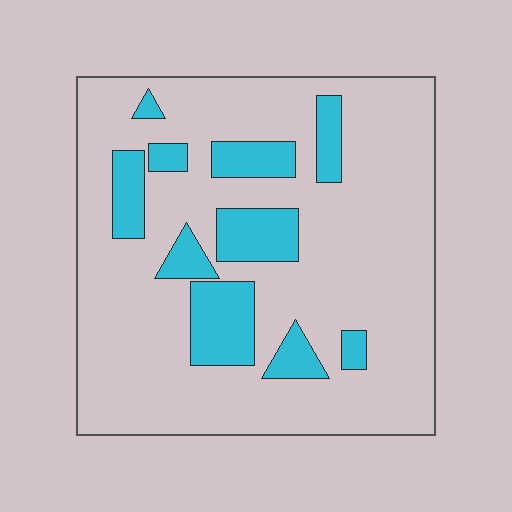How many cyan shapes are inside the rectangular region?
10.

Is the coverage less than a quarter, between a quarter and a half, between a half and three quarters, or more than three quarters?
Less than a quarter.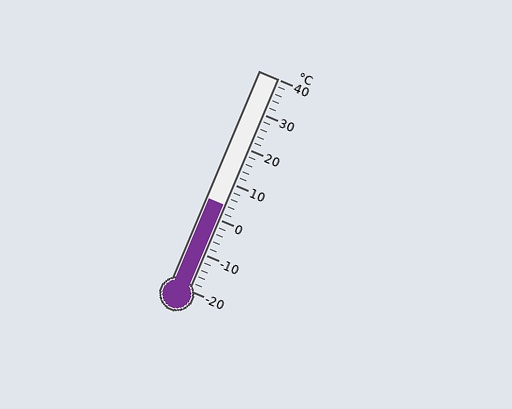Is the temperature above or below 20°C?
The temperature is below 20°C.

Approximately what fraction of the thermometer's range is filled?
The thermometer is filled to approximately 40% of its range.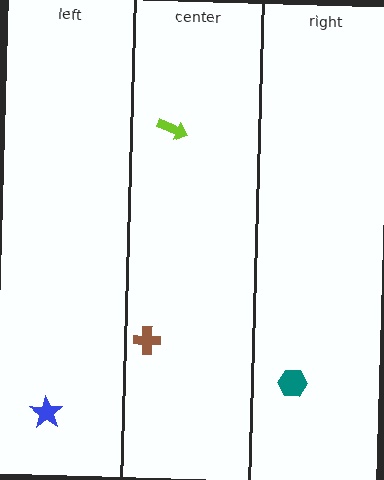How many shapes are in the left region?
1.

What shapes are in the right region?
The teal hexagon.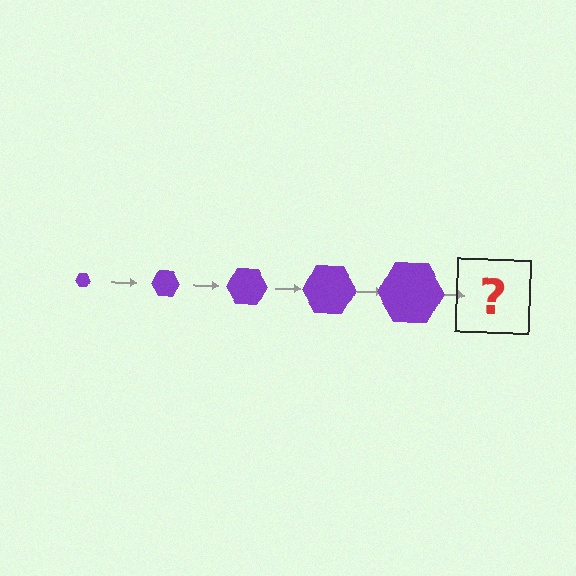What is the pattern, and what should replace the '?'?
The pattern is that the hexagon gets progressively larger each step. The '?' should be a purple hexagon, larger than the previous one.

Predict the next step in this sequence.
The next step is a purple hexagon, larger than the previous one.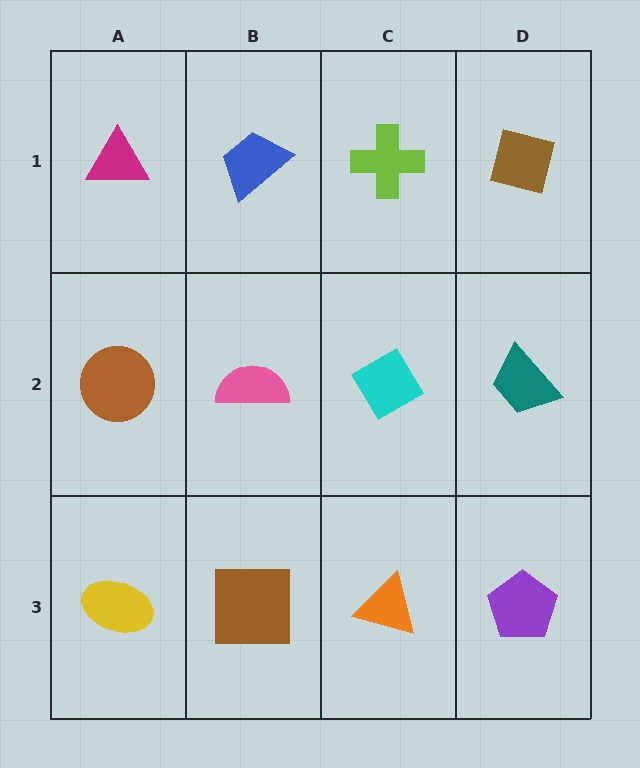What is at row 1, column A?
A magenta triangle.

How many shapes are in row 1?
4 shapes.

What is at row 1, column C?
A lime cross.